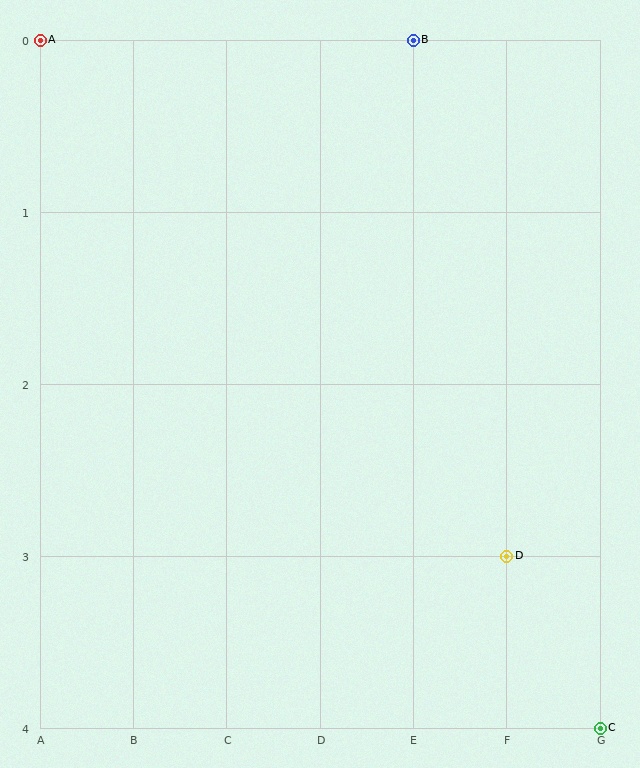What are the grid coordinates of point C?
Point C is at grid coordinates (G, 4).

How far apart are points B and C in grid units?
Points B and C are 2 columns and 4 rows apart (about 4.5 grid units diagonally).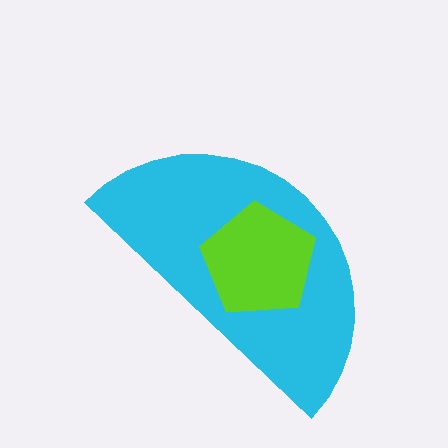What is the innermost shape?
The lime pentagon.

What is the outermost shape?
The cyan semicircle.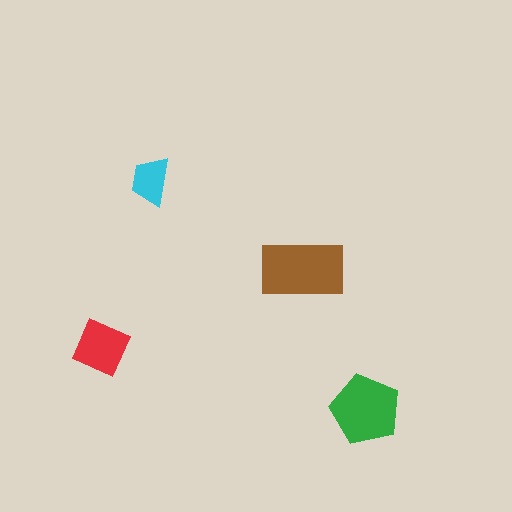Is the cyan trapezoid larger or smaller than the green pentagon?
Smaller.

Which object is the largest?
The brown rectangle.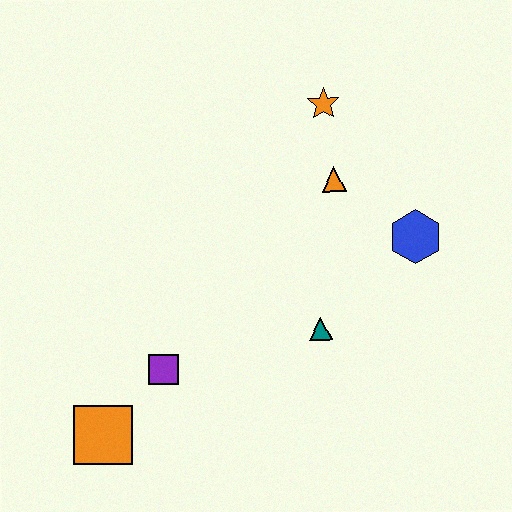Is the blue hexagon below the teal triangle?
No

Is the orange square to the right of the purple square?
No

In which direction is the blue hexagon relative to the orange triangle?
The blue hexagon is to the right of the orange triangle.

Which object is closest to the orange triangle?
The orange star is closest to the orange triangle.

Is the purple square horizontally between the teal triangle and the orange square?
Yes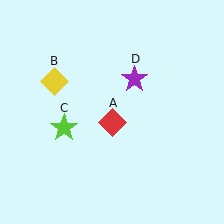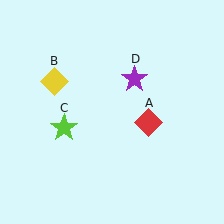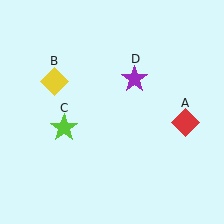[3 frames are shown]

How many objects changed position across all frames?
1 object changed position: red diamond (object A).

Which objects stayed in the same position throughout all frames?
Yellow diamond (object B) and lime star (object C) and purple star (object D) remained stationary.